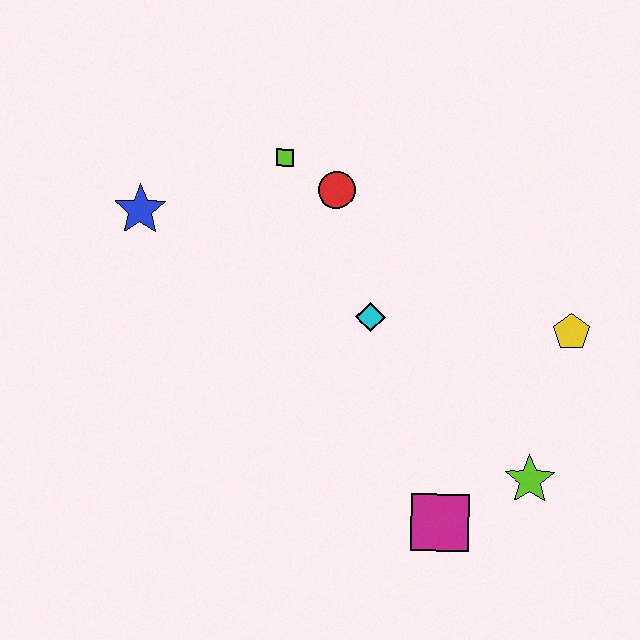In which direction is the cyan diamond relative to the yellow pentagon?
The cyan diamond is to the left of the yellow pentagon.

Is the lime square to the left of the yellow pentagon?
Yes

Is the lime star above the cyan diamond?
No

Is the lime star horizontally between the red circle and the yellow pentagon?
Yes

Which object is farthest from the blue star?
The lime star is farthest from the blue star.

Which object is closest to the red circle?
The lime square is closest to the red circle.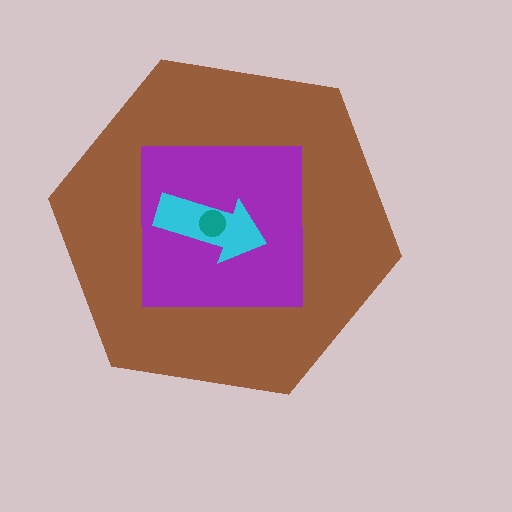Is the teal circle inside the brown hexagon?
Yes.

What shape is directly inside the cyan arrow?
The teal circle.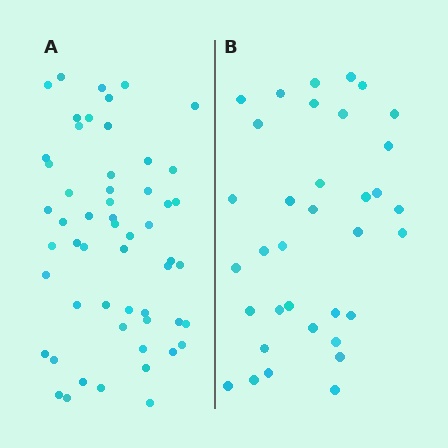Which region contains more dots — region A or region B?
Region A (the left region) has more dots.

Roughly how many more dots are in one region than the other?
Region A has approximately 20 more dots than region B.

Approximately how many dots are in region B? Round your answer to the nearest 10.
About 40 dots. (The exact count is 35, which rounds to 40.)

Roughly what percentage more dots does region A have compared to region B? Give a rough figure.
About 55% more.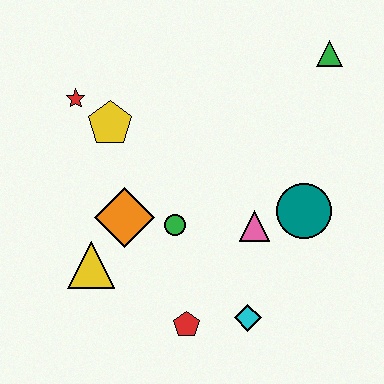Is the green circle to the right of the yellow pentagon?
Yes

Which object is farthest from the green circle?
The green triangle is farthest from the green circle.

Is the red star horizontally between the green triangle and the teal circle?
No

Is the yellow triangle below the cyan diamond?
No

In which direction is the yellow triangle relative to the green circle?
The yellow triangle is to the left of the green circle.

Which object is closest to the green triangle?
The teal circle is closest to the green triangle.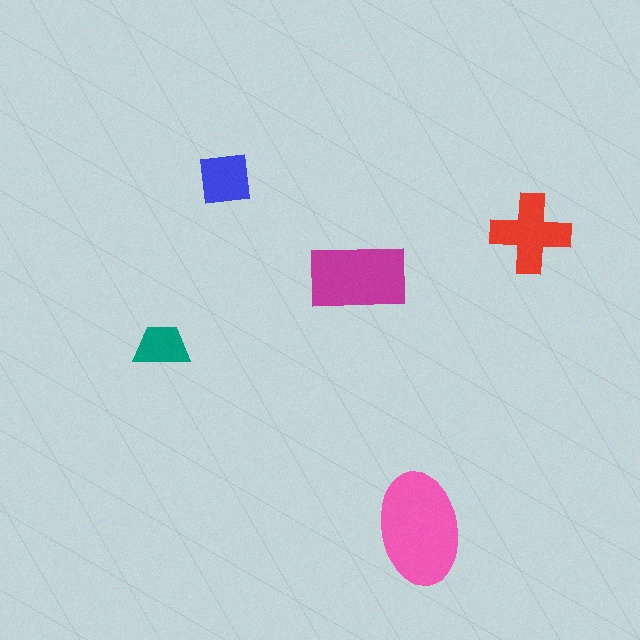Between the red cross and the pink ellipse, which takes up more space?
The pink ellipse.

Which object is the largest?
The pink ellipse.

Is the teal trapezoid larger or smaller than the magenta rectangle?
Smaller.